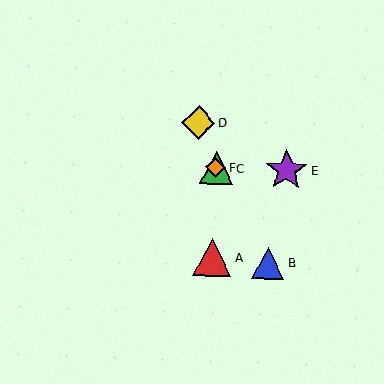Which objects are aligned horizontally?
Objects C, E, F are aligned horizontally.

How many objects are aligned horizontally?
3 objects (C, E, F) are aligned horizontally.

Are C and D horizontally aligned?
No, C is at y≈168 and D is at y≈123.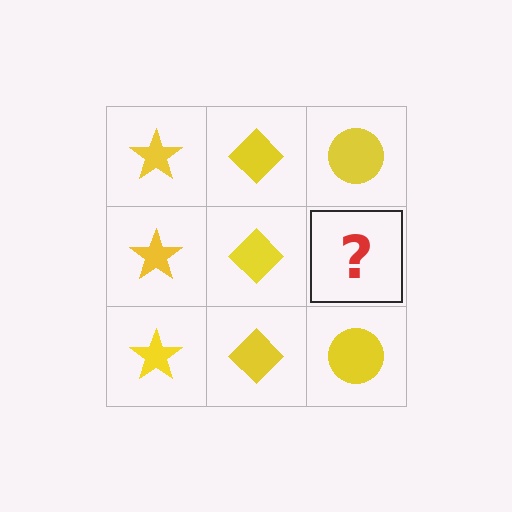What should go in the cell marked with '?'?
The missing cell should contain a yellow circle.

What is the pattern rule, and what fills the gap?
The rule is that each column has a consistent shape. The gap should be filled with a yellow circle.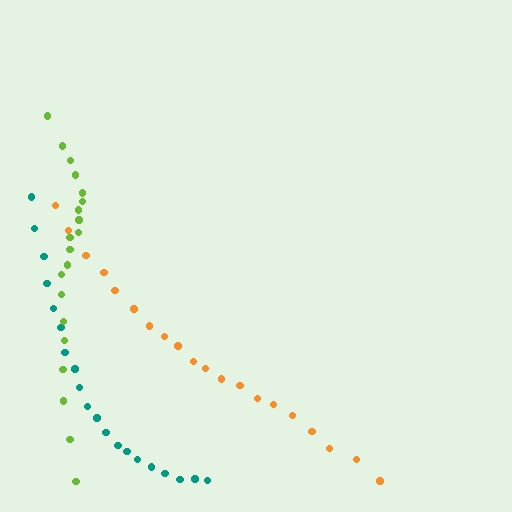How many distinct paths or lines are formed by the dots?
There are 3 distinct paths.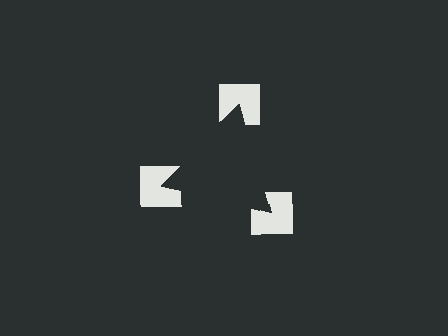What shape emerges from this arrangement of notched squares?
An illusory triangle — its edges are inferred from the aligned wedge cuts in the notched squares, not physically drawn.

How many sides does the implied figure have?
3 sides.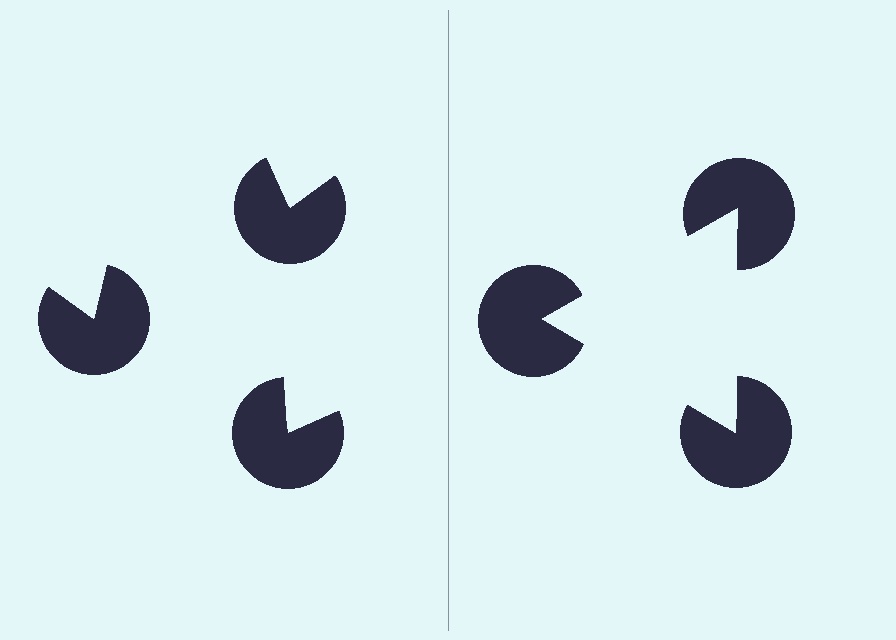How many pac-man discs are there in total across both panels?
6 — 3 on each side.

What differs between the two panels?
The pac-man discs are positioned identically on both sides; only the wedge orientations differ. On the right they align to a triangle; on the left they are misaligned.